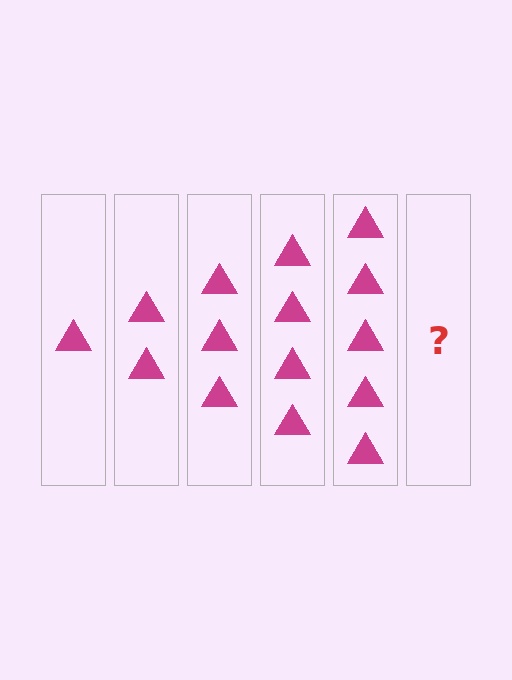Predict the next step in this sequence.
The next step is 6 triangles.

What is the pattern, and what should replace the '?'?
The pattern is that each step adds one more triangle. The '?' should be 6 triangles.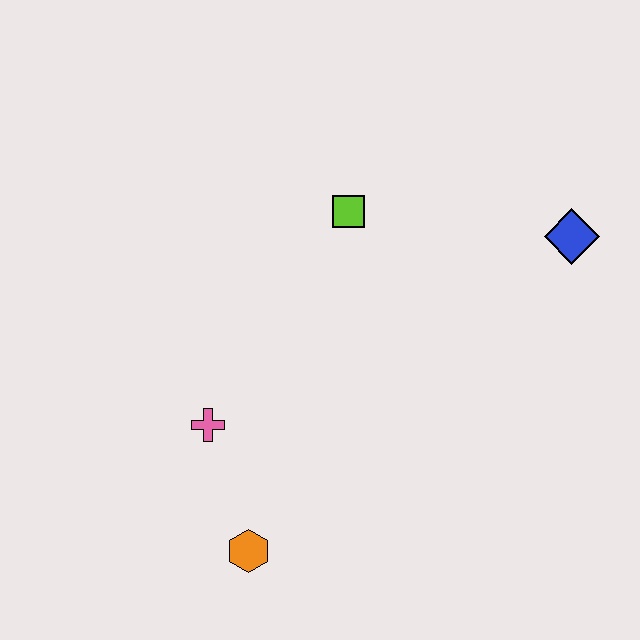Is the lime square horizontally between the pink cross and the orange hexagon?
No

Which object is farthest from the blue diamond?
The orange hexagon is farthest from the blue diamond.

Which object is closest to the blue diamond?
The lime square is closest to the blue diamond.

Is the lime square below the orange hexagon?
No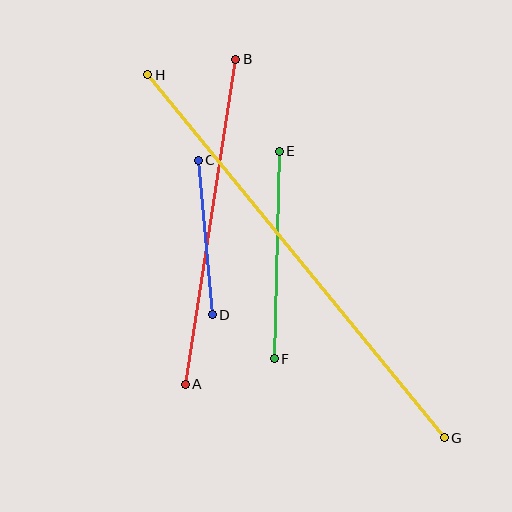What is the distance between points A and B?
The distance is approximately 329 pixels.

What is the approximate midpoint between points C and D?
The midpoint is at approximately (205, 237) pixels.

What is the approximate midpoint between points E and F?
The midpoint is at approximately (277, 255) pixels.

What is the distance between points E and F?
The distance is approximately 208 pixels.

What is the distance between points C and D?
The distance is approximately 155 pixels.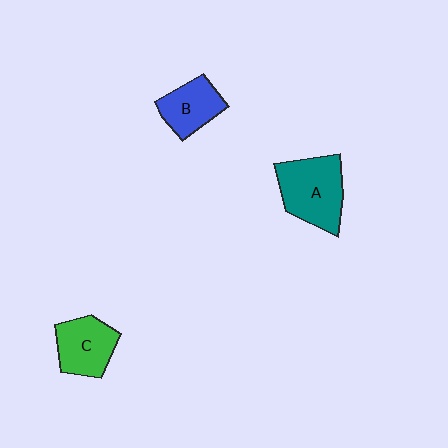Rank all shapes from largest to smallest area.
From largest to smallest: A (teal), C (green), B (blue).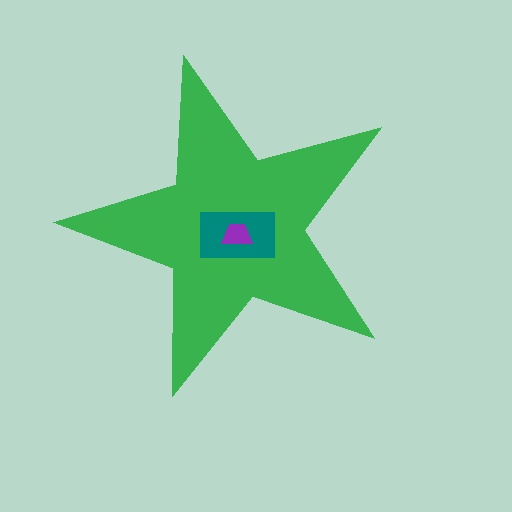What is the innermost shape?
The purple trapezoid.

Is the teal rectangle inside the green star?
Yes.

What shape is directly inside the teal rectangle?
The purple trapezoid.